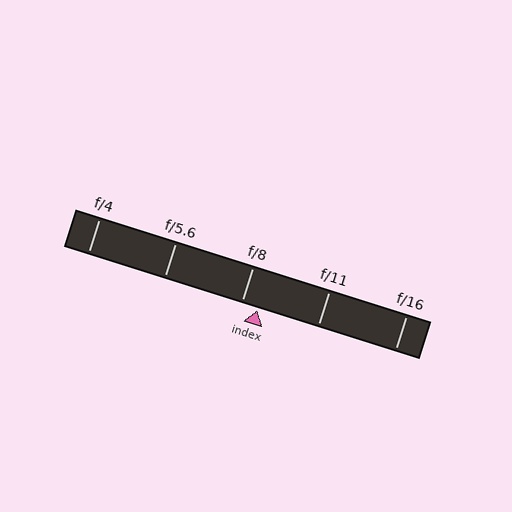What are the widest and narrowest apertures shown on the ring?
The widest aperture shown is f/4 and the narrowest is f/16.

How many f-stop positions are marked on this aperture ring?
There are 5 f-stop positions marked.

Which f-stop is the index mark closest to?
The index mark is closest to f/8.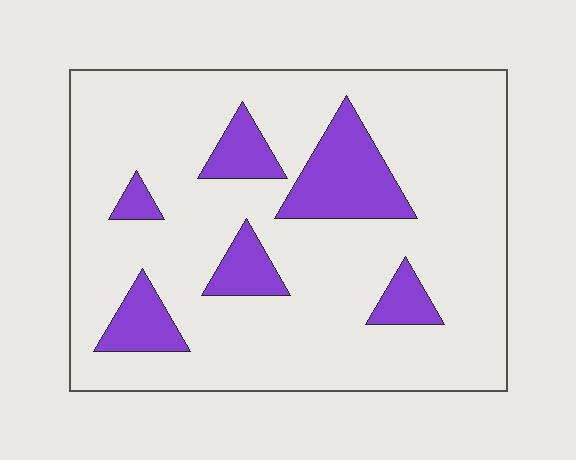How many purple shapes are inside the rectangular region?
6.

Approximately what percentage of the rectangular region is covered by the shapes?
Approximately 15%.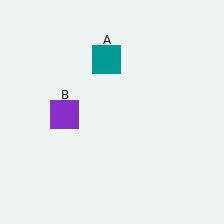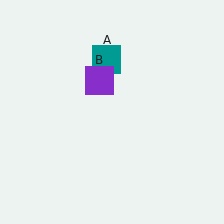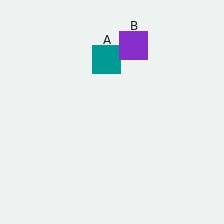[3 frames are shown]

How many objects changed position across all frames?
1 object changed position: purple square (object B).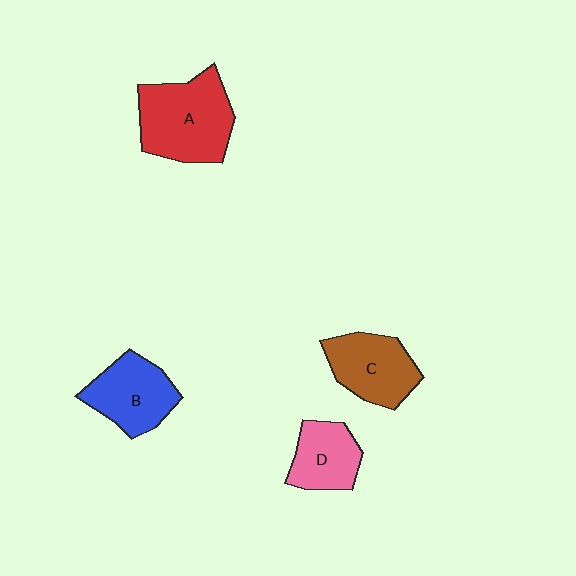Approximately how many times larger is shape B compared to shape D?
Approximately 1.2 times.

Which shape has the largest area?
Shape A (red).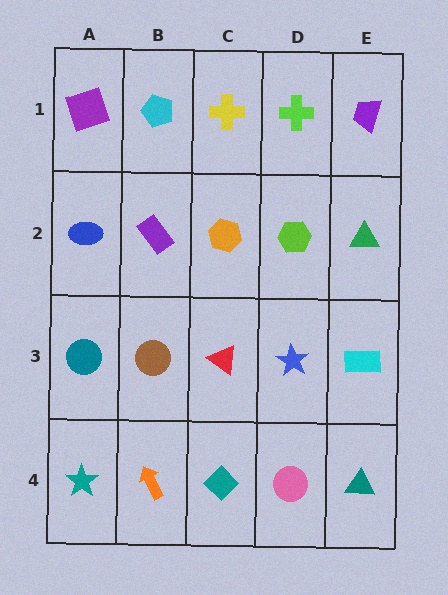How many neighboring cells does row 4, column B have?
3.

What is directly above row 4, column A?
A teal circle.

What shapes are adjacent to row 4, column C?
A red triangle (row 3, column C), an orange arrow (row 4, column B), a pink circle (row 4, column D).